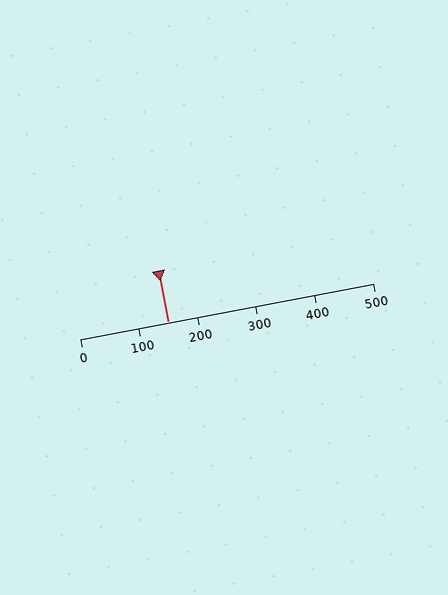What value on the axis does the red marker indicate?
The marker indicates approximately 150.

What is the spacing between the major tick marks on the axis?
The major ticks are spaced 100 apart.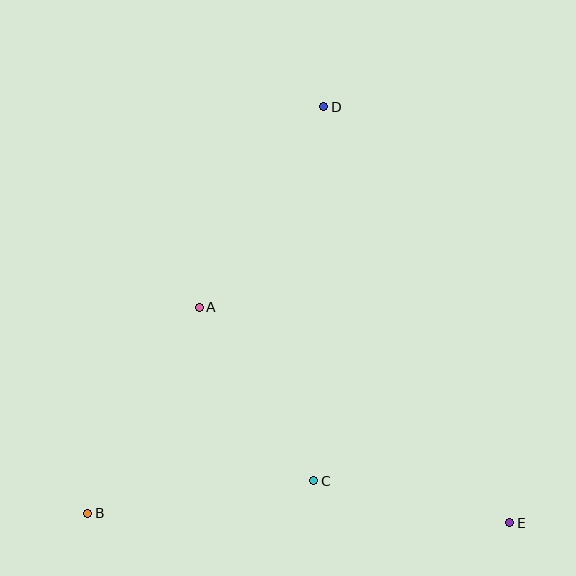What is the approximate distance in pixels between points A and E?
The distance between A and E is approximately 378 pixels.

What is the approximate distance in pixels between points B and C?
The distance between B and C is approximately 228 pixels.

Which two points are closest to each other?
Points C and E are closest to each other.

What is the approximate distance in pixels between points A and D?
The distance between A and D is approximately 236 pixels.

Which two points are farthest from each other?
Points B and D are farthest from each other.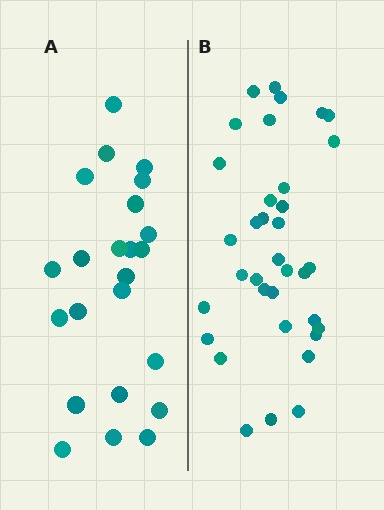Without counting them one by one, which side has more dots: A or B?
Region B (the right region) has more dots.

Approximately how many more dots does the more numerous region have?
Region B has roughly 12 or so more dots than region A.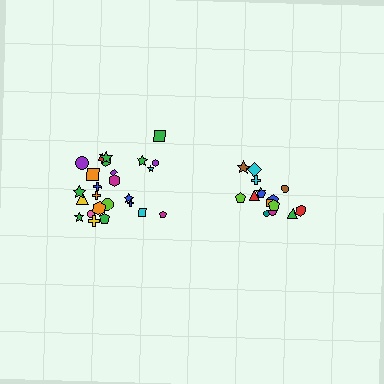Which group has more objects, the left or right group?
The left group.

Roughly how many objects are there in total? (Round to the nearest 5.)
Roughly 40 objects in total.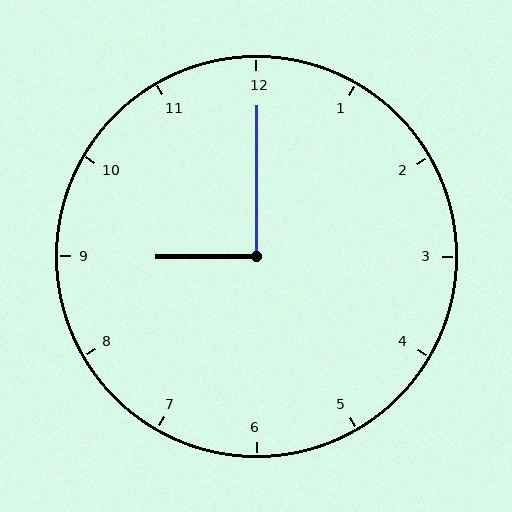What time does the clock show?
9:00.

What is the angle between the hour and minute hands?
Approximately 90 degrees.